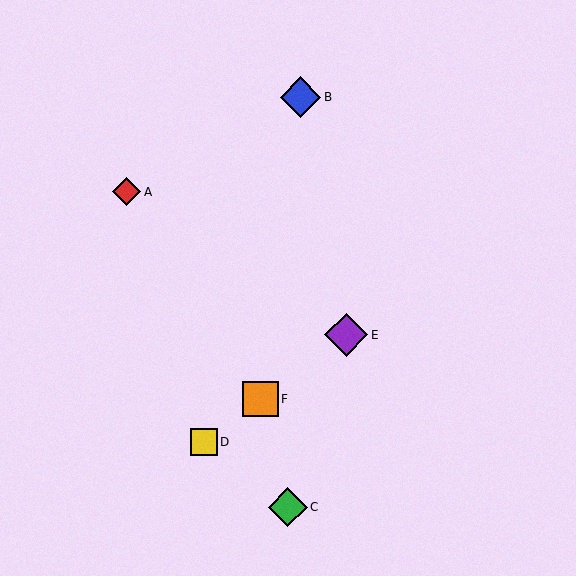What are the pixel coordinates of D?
Object D is at (204, 442).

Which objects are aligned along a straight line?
Objects D, E, F are aligned along a straight line.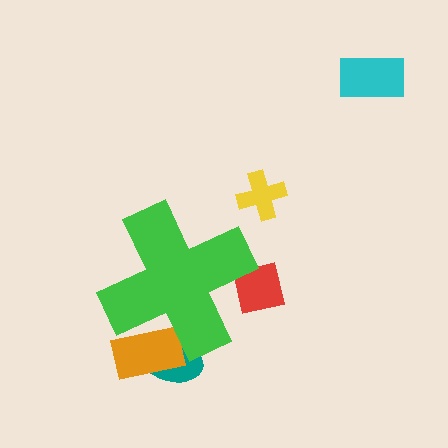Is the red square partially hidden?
Yes, the red square is partially hidden behind the green cross.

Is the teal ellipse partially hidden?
Yes, the teal ellipse is partially hidden behind the green cross.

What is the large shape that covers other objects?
A green cross.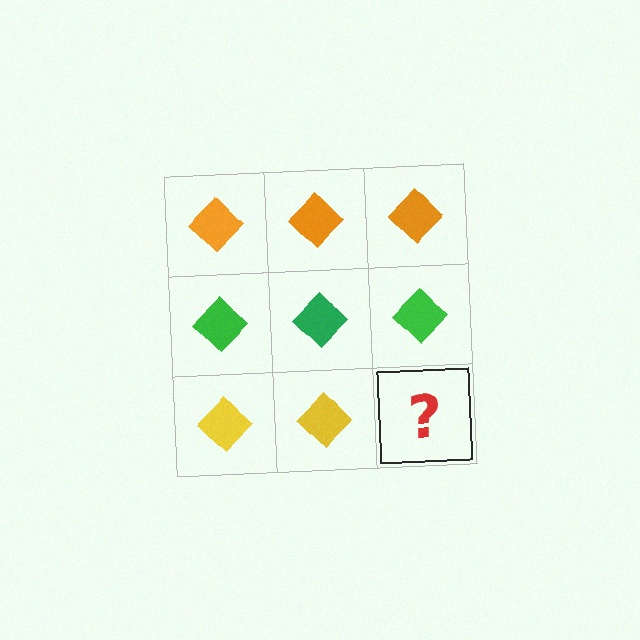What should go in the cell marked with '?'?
The missing cell should contain a yellow diamond.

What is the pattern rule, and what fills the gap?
The rule is that each row has a consistent color. The gap should be filled with a yellow diamond.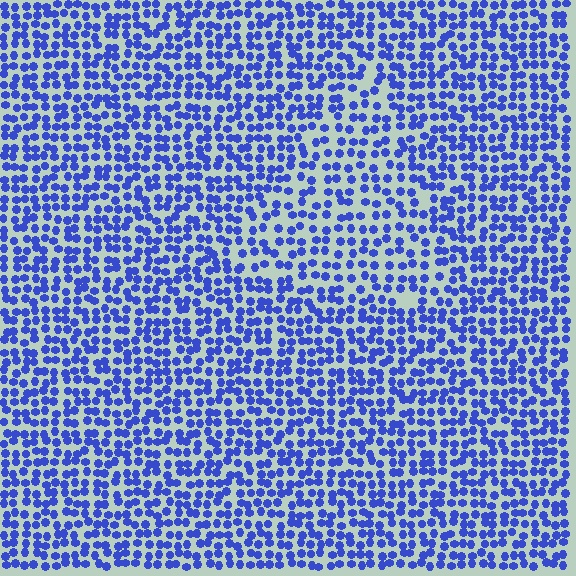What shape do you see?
I see a triangle.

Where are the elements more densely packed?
The elements are more densely packed outside the triangle boundary.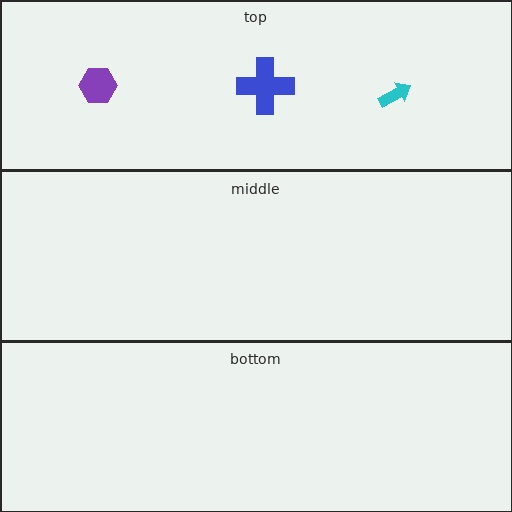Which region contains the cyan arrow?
The top region.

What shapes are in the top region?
The blue cross, the purple hexagon, the cyan arrow.